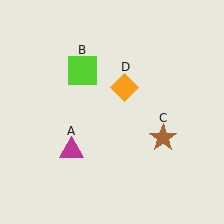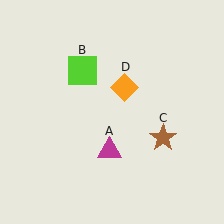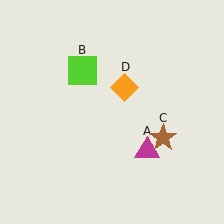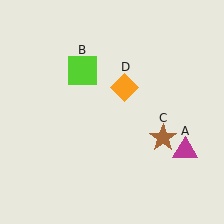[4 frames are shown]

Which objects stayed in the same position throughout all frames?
Lime square (object B) and brown star (object C) and orange diamond (object D) remained stationary.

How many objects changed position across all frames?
1 object changed position: magenta triangle (object A).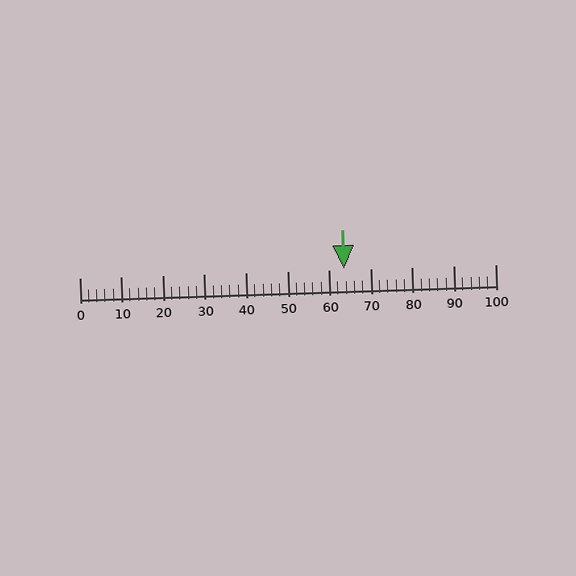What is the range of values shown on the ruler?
The ruler shows values from 0 to 100.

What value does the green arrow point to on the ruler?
The green arrow points to approximately 64.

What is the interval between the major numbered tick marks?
The major tick marks are spaced 10 units apart.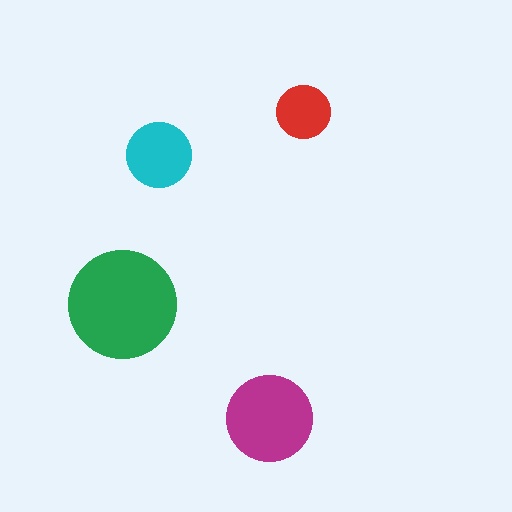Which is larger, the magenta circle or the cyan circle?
The magenta one.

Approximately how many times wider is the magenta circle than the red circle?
About 1.5 times wider.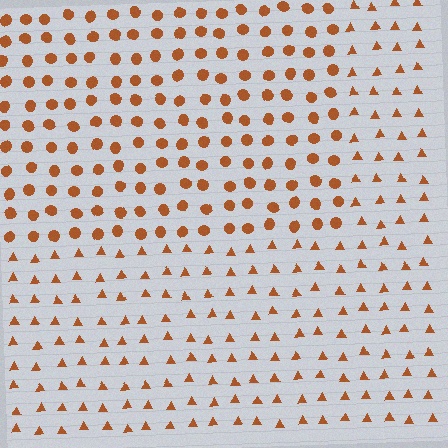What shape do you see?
I see a rectangle.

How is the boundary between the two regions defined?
The boundary is defined by a change in element shape: circles inside vs. triangles outside. All elements share the same color and spacing.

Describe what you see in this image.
The image is filled with small brown elements arranged in a uniform grid. A rectangle-shaped region contains circles, while the surrounding area contains triangles. The boundary is defined purely by the change in element shape.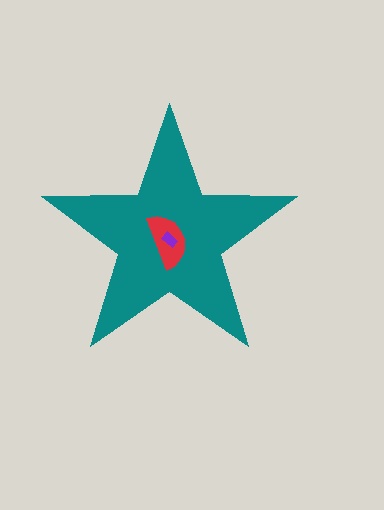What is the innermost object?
The purple rectangle.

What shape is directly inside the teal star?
The red semicircle.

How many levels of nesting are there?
3.